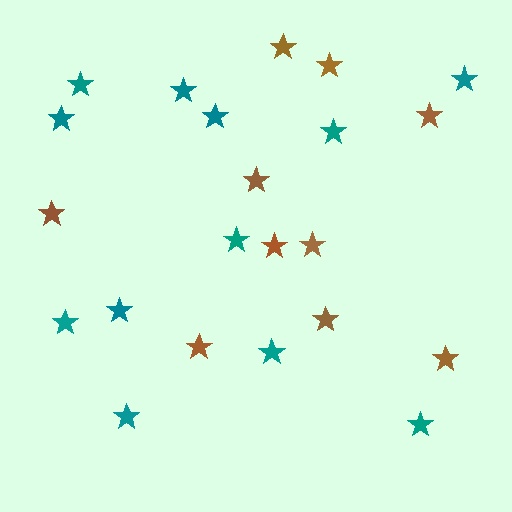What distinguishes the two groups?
There are 2 groups: one group of teal stars (12) and one group of brown stars (10).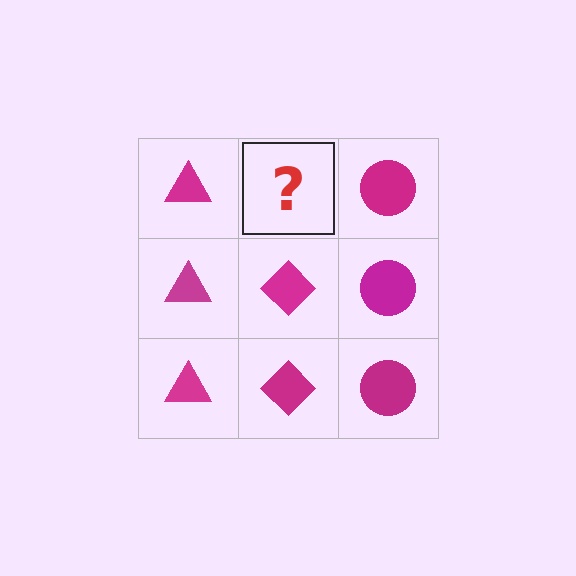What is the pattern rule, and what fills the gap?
The rule is that each column has a consistent shape. The gap should be filled with a magenta diamond.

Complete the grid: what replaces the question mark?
The question mark should be replaced with a magenta diamond.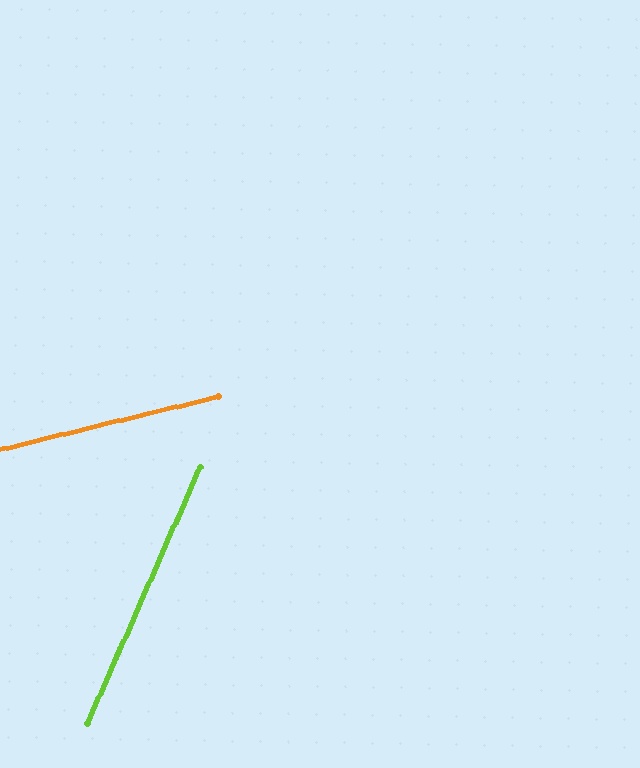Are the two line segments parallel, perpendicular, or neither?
Neither parallel nor perpendicular — they differ by about 53°.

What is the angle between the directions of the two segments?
Approximately 53 degrees.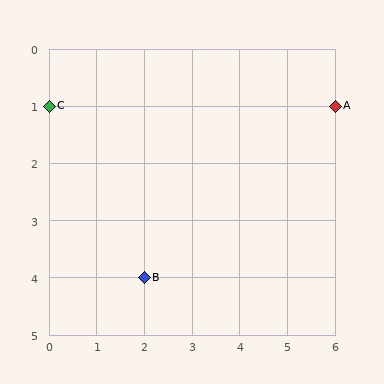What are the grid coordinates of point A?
Point A is at grid coordinates (6, 1).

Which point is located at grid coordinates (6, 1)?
Point A is at (6, 1).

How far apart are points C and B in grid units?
Points C and B are 2 columns and 3 rows apart (about 3.6 grid units diagonally).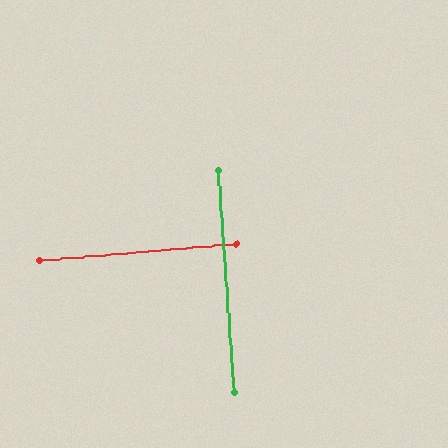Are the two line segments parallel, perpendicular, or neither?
Perpendicular — they meet at approximately 89°.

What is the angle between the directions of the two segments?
Approximately 89 degrees.